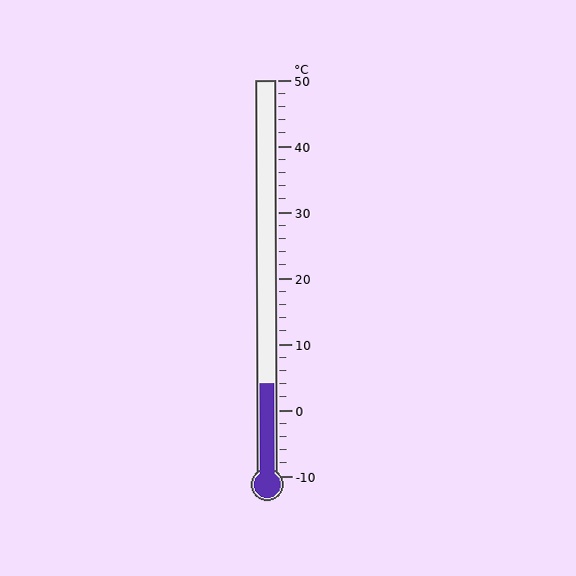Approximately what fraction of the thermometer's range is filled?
The thermometer is filled to approximately 25% of its range.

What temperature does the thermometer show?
The thermometer shows approximately 4°C.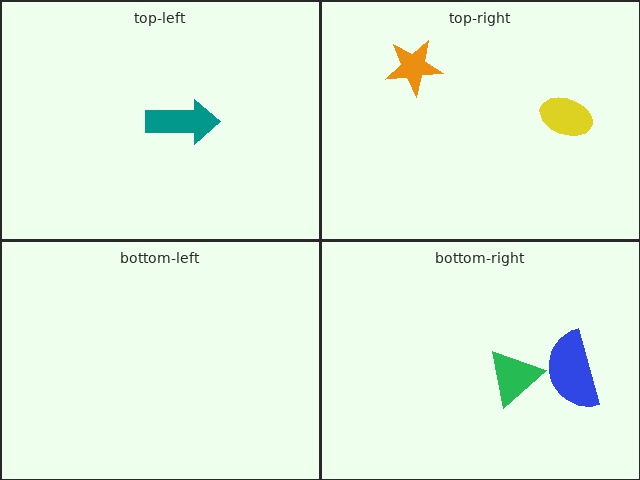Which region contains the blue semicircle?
The bottom-right region.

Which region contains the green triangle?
The bottom-right region.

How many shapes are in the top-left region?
1.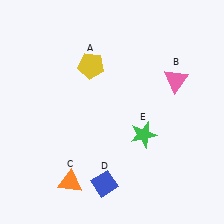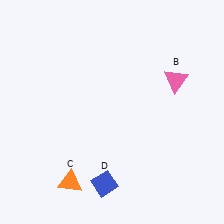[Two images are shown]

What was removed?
The yellow pentagon (A), the green star (E) were removed in Image 2.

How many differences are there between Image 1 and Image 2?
There are 2 differences between the two images.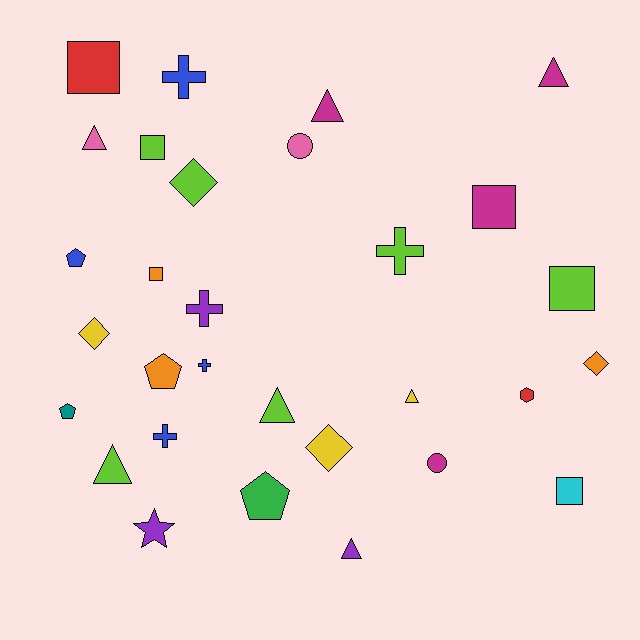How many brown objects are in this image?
There are no brown objects.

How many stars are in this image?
There is 1 star.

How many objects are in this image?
There are 30 objects.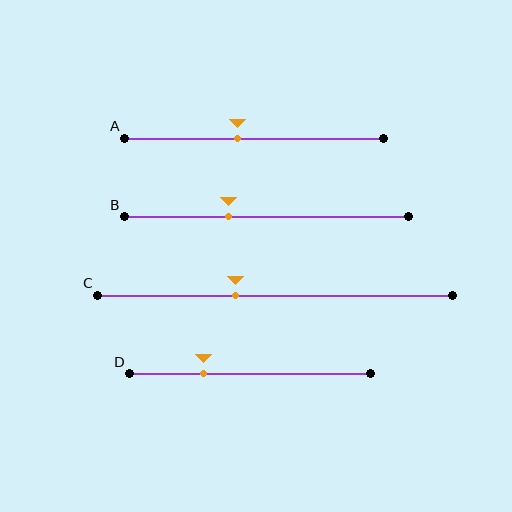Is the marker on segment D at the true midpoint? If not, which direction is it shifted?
No, the marker on segment D is shifted to the left by about 19% of the segment length.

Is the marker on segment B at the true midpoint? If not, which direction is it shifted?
No, the marker on segment B is shifted to the left by about 13% of the segment length.